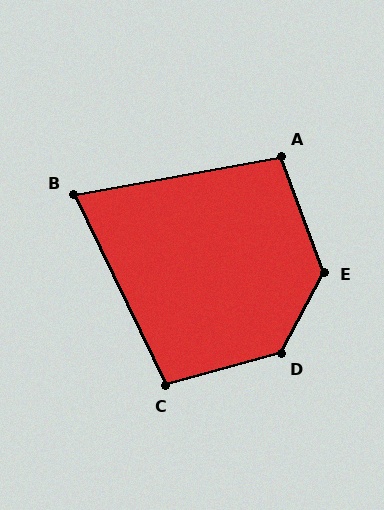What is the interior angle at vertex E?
Approximately 132 degrees (obtuse).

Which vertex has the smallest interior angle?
B, at approximately 75 degrees.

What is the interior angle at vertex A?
Approximately 100 degrees (obtuse).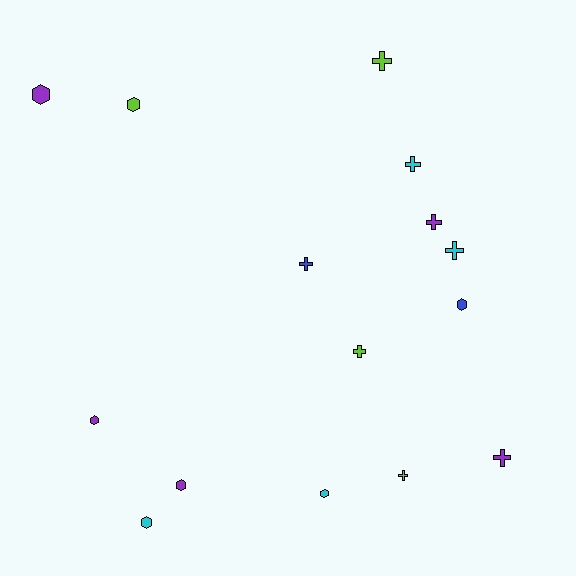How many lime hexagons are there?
There is 1 lime hexagon.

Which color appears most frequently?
Purple, with 5 objects.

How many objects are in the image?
There are 15 objects.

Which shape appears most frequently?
Cross, with 8 objects.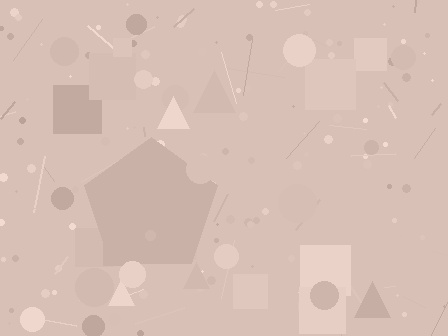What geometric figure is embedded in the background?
A pentagon is embedded in the background.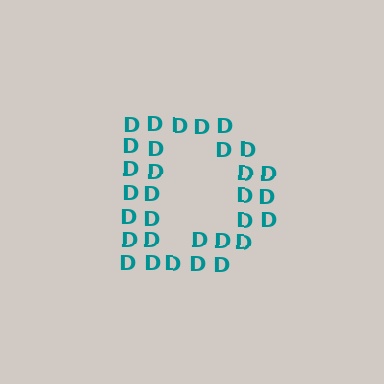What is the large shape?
The large shape is the letter D.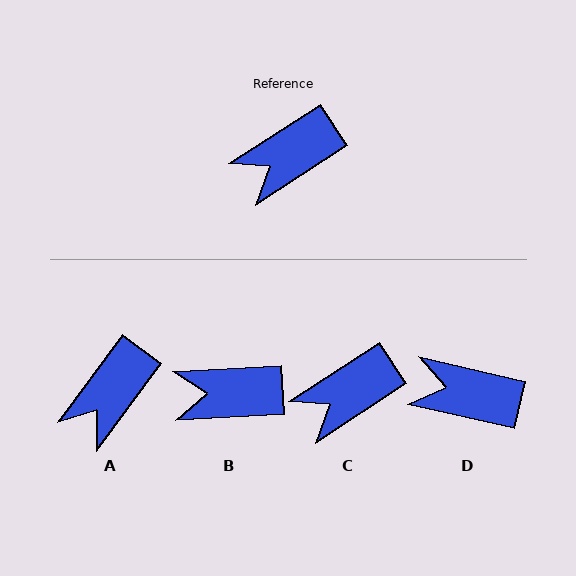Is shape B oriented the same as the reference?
No, it is off by about 30 degrees.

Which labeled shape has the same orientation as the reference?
C.